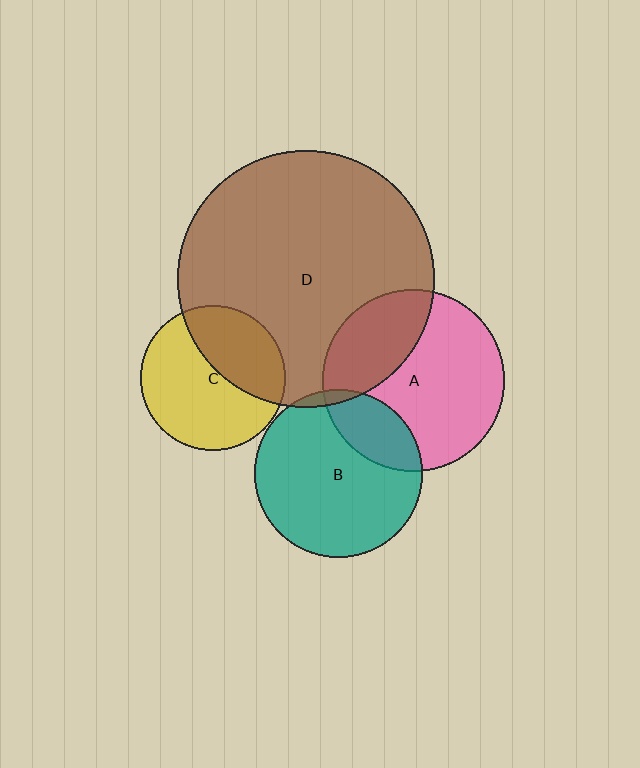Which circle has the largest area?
Circle D (brown).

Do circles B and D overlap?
Yes.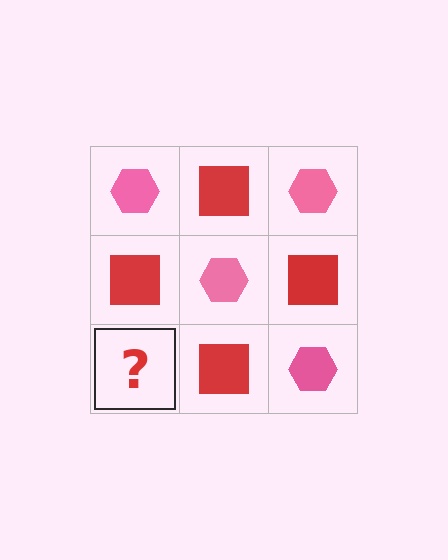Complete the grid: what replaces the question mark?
The question mark should be replaced with a pink hexagon.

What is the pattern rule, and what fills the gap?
The rule is that it alternates pink hexagon and red square in a checkerboard pattern. The gap should be filled with a pink hexagon.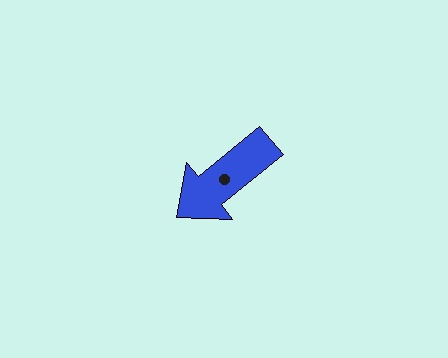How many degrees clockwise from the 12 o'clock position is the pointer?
Approximately 231 degrees.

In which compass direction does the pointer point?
Southwest.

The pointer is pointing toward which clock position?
Roughly 8 o'clock.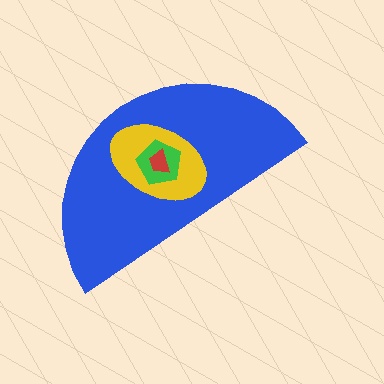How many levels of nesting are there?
4.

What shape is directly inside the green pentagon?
The red trapezoid.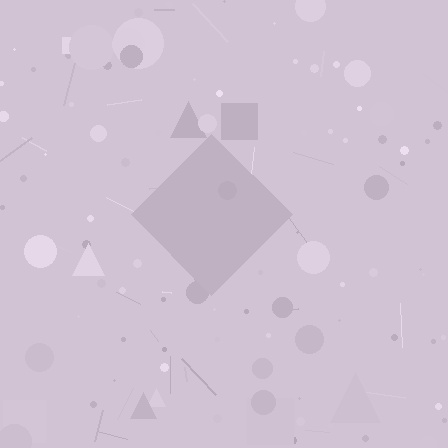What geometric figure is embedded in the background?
A diamond is embedded in the background.